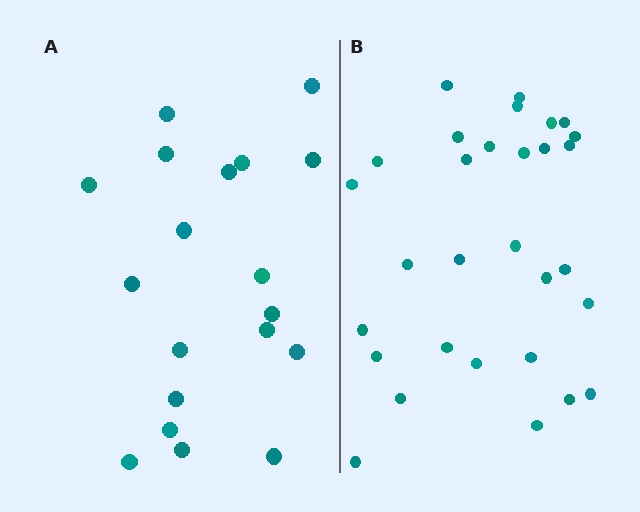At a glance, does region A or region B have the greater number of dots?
Region B (the right region) has more dots.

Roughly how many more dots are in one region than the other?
Region B has roughly 12 or so more dots than region A.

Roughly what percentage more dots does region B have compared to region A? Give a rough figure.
About 60% more.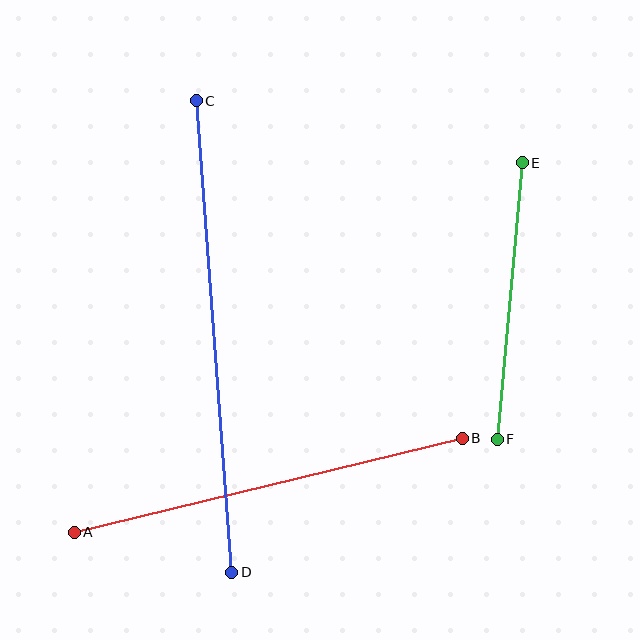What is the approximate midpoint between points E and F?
The midpoint is at approximately (510, 301) pixels.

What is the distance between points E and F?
The distance is approximately 278 pixels.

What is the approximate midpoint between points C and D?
The midpoint is at approximately (214, 337) pixels.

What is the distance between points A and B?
The distance is approximately 400 pixels.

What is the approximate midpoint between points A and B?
The midpoint is at approximately (268, 485) pixels.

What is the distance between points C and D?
The distance is approximately 473 pixels.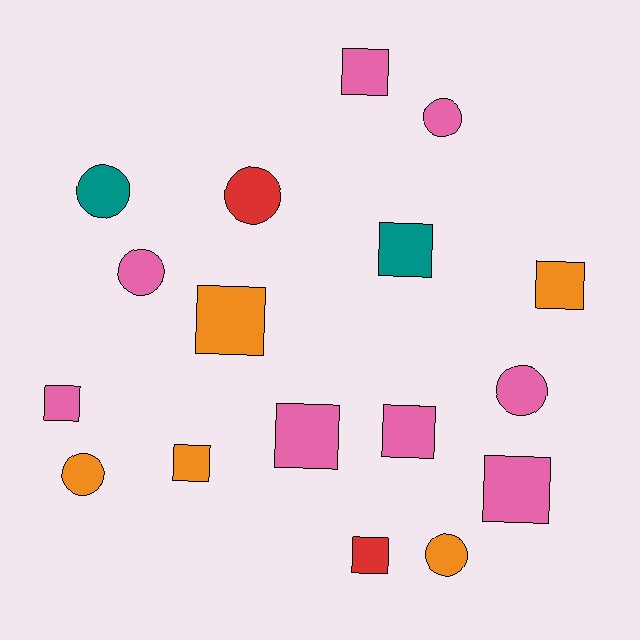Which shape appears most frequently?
Square, with 10 objects.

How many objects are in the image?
There are 17 objects.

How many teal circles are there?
There is 1 teal circle.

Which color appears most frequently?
Pink, with 8 objects.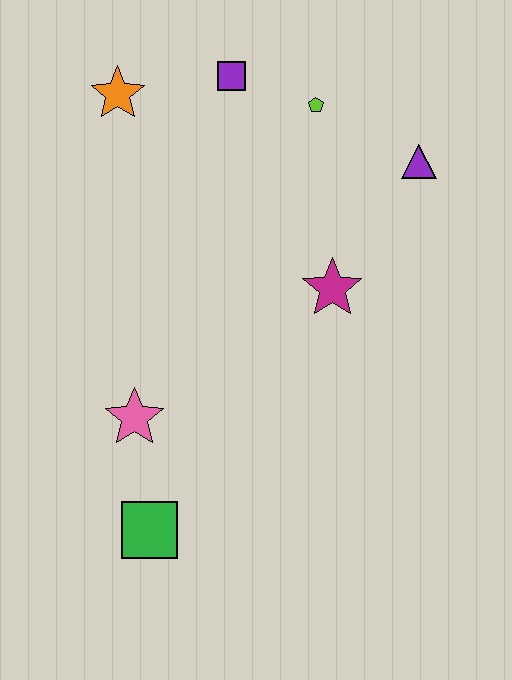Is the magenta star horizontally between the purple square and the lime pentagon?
No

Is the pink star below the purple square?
Yes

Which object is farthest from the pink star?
The purple triangle is farthest from the pink star.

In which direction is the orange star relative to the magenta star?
The orange star is to the left of the magenta star.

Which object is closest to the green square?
The pink star is closest to the green square.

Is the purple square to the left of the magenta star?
Yes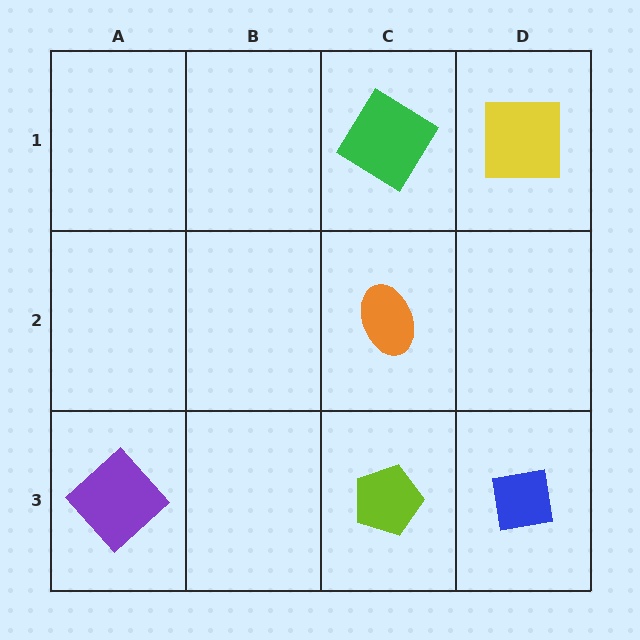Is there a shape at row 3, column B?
No, that cell is empty.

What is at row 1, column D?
A yellow square.